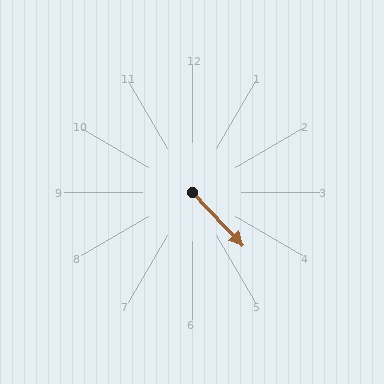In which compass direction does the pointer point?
Southeast.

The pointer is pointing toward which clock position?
Roughly 5 o'clock.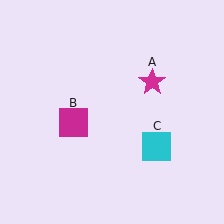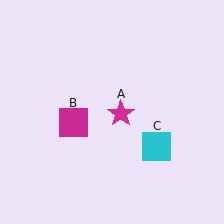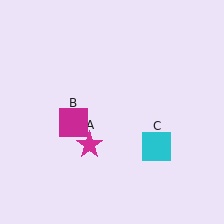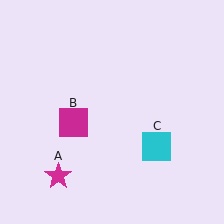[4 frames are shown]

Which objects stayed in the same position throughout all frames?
Magenta square (object B) and cyan square (object C) remained stationary.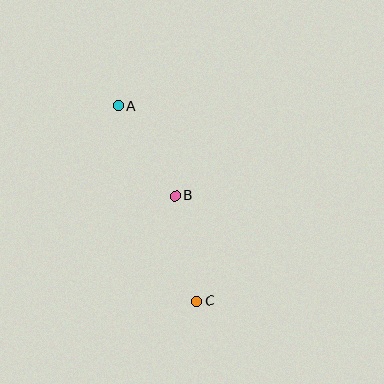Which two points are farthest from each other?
Points A and C are farthest from each other.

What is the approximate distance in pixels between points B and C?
The distance between B and C is approximately 107 pixels.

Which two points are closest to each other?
Points A and B are closest to each other.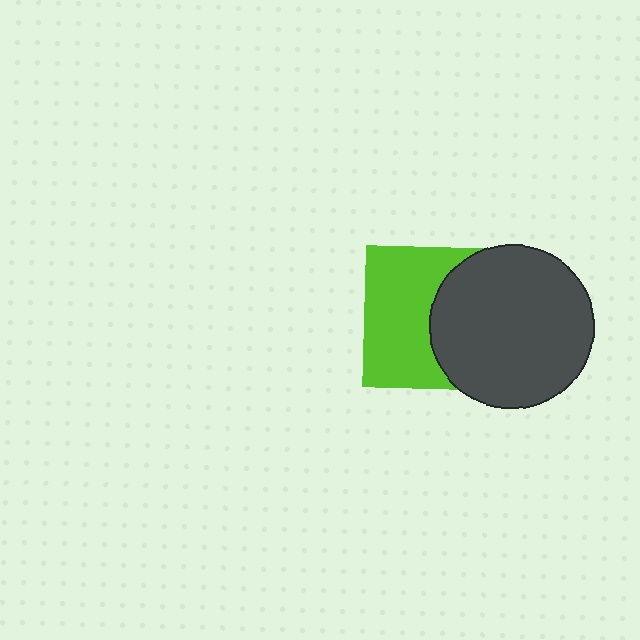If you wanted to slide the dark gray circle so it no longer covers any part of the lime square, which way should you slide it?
Slide it right — that is the most direct way to separate the two shapes.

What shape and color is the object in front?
The object in front is a dark gray circle.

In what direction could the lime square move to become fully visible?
The lime square could move left. That would shift it out from behind the dark gray circle entirely.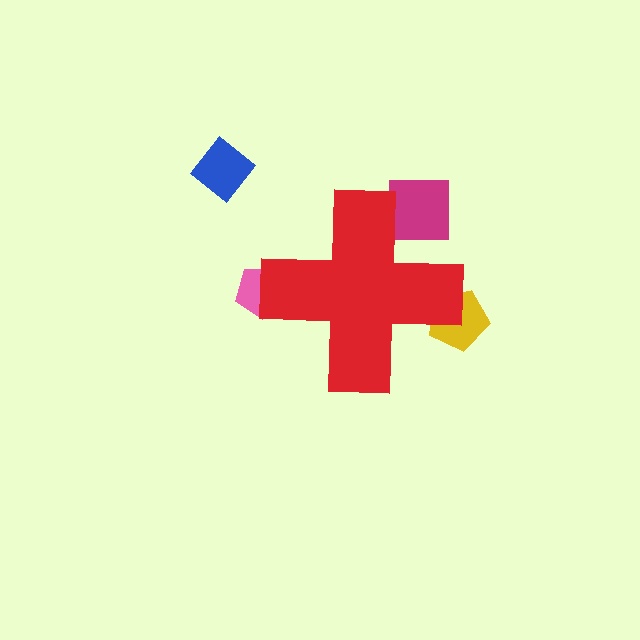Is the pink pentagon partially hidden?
Yes, the pink pentagon is partially hidden behind the red cross.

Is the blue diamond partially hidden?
No, the blue diamond is fully visible.